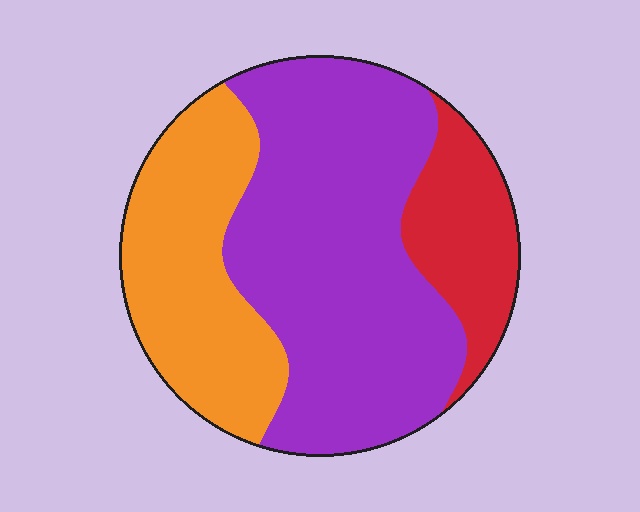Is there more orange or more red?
Orange.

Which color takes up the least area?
Red, at roughly 15%.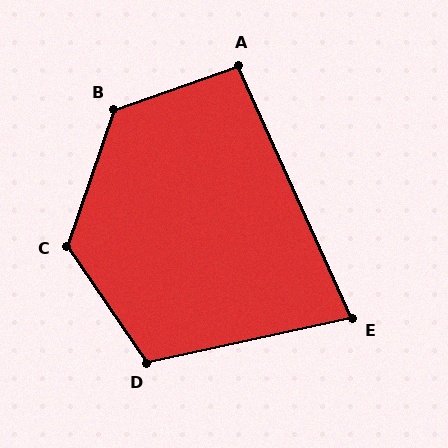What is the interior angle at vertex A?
Approximately 95 degrees (approximately right).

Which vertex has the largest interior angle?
B, at approximately 128 degrees.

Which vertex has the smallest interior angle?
E, at approximately 78 degrees.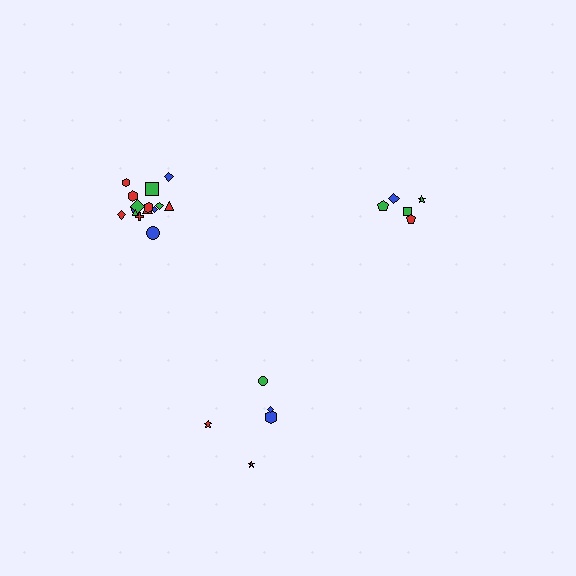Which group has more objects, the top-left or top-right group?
The top-left group.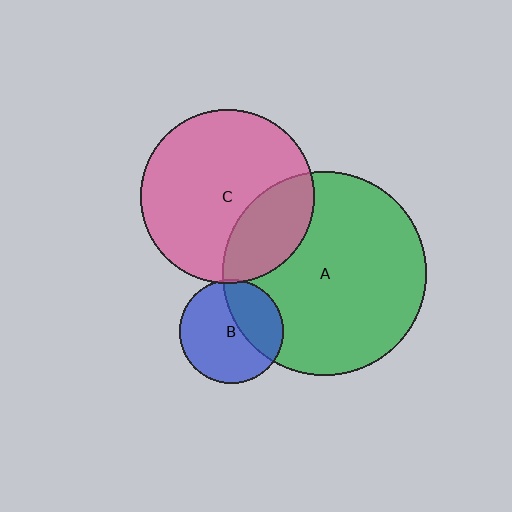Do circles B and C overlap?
Yes.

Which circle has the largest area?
Circle A (green).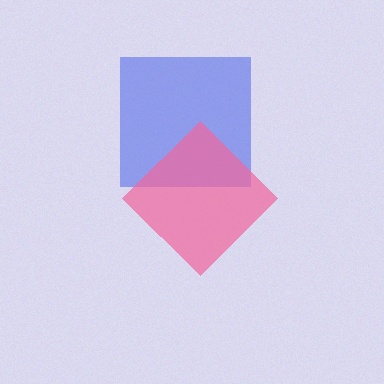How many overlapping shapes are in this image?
There are 2 overlapping shapes in the image.